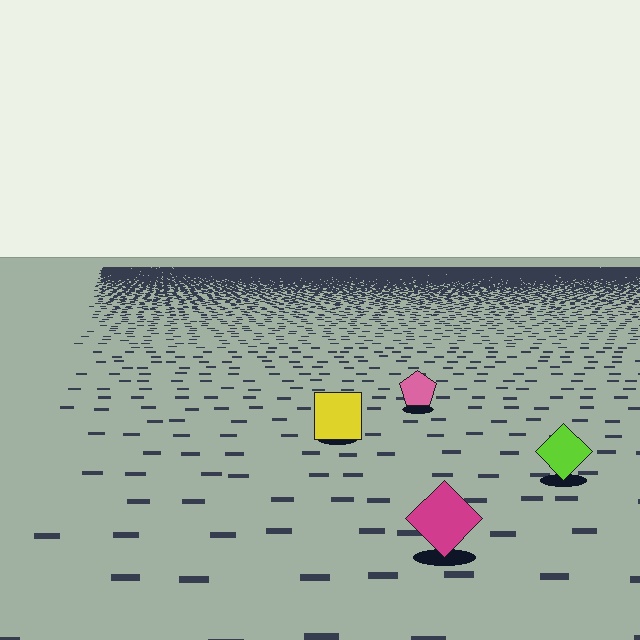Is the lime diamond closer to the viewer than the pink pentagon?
Yes. The lime diamond is closer — you can tell from the texture gradient: the ground texture is coarser near it.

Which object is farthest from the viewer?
The pink pentagon is farthest from the viewer. It appears smaller and the ground texture around it is denser.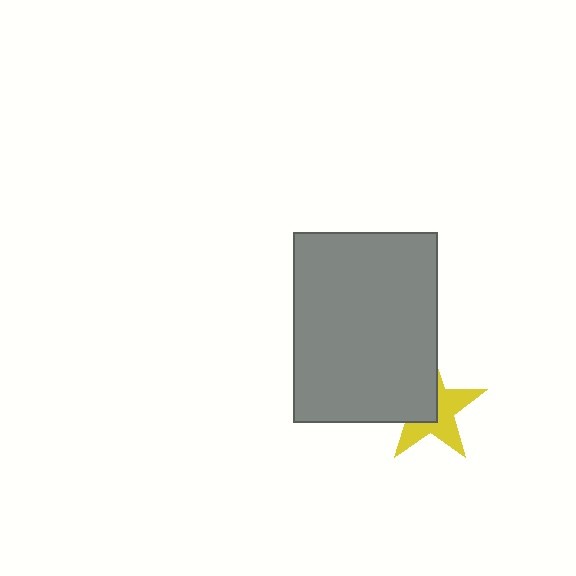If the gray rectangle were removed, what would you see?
You would see the complete yellow star.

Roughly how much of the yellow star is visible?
About half of it is visible (roughly 53%).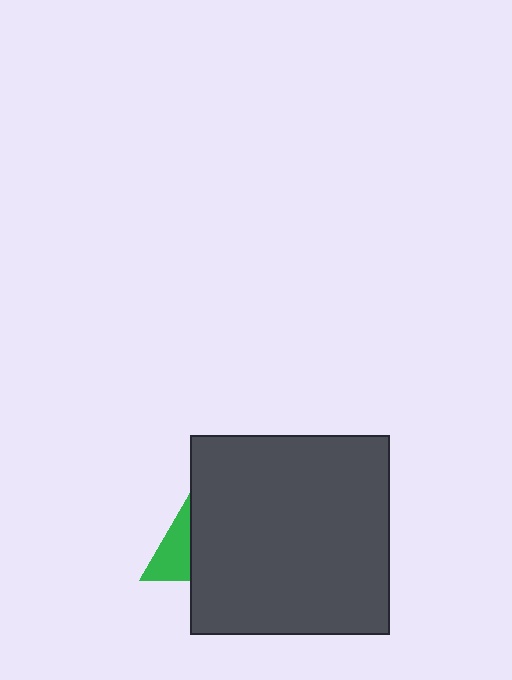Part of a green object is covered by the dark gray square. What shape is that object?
It is a triangle.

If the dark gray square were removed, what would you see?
You would see the complete green triangle.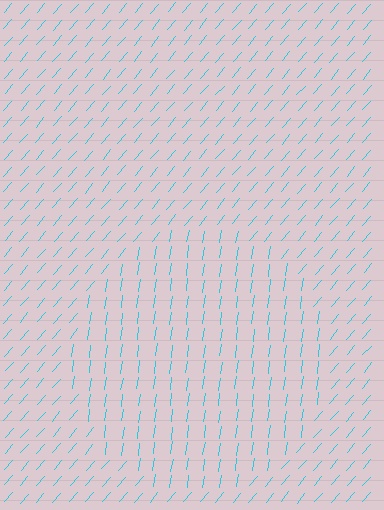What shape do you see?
I see a circle.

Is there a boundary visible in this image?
Yes, there is a texture boundary formed by a change in line orientation.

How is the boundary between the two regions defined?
The boundary is defined purely by a change in line orientation (approximately 32 degrees difference). All lines are the same color and thickness.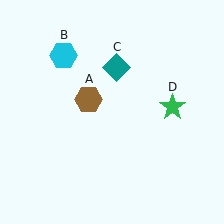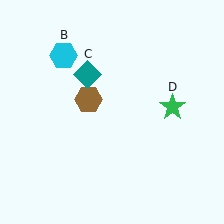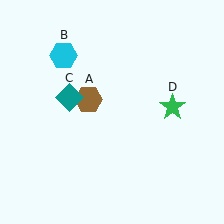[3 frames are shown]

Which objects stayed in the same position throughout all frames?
Brown hexagon (object A) and cyan hexagon (object B) and green star (object D) remained stationary.